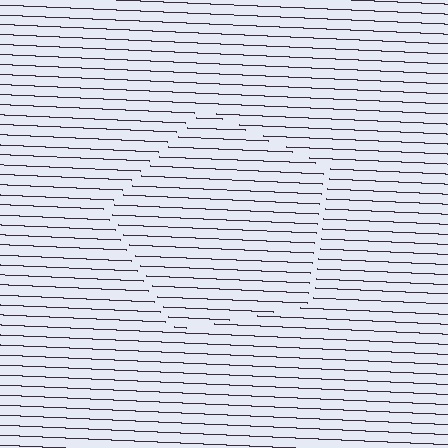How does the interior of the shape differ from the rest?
The interior of the shape contains the same grating, shifted by half a period — the contour is defined by the phase discontinuity where line-ends from the inner and outer gratings abut.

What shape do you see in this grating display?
An illusory pentagon. The interior of the shape contains the same grating, shifted by half a period — the contour is defined by the phase discontinuity where line-ends from the inner and outer gratings abut.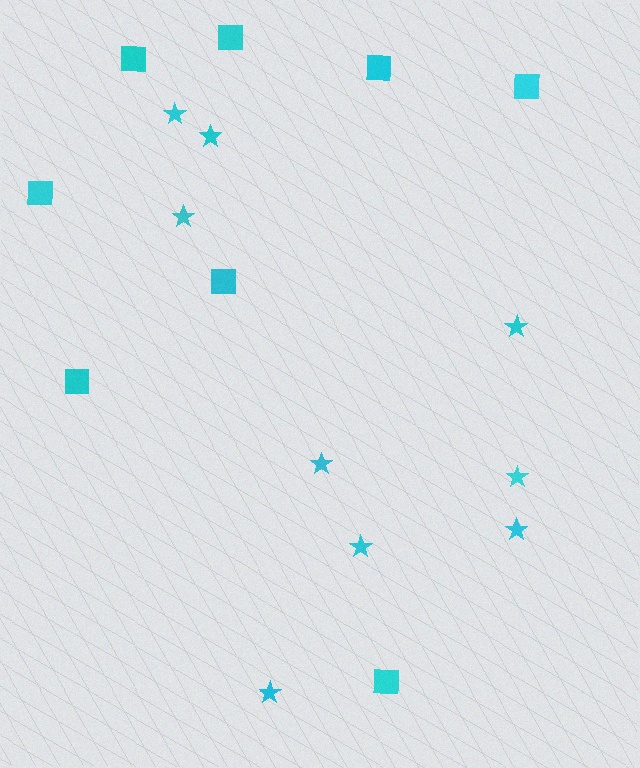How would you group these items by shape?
There are 2 groups: one group of stars (9) and one group of squares (8).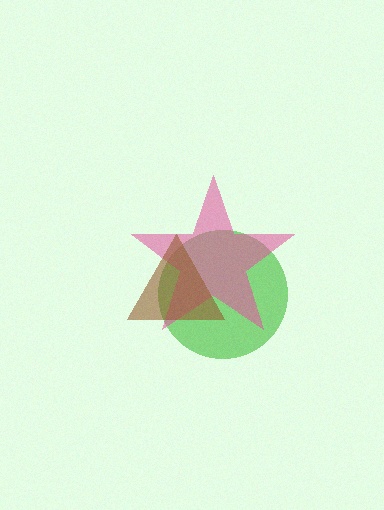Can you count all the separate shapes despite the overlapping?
Yes, there are 3 separate shapes.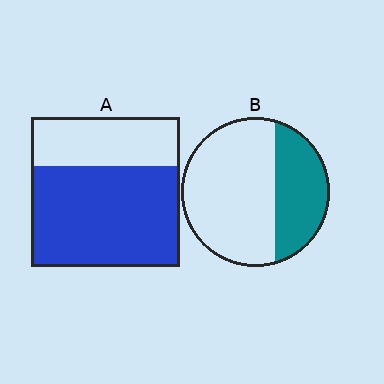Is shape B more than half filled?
No.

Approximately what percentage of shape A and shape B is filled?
A is approximately 65% and B is approximately 35%.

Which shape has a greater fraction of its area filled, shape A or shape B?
Shape A.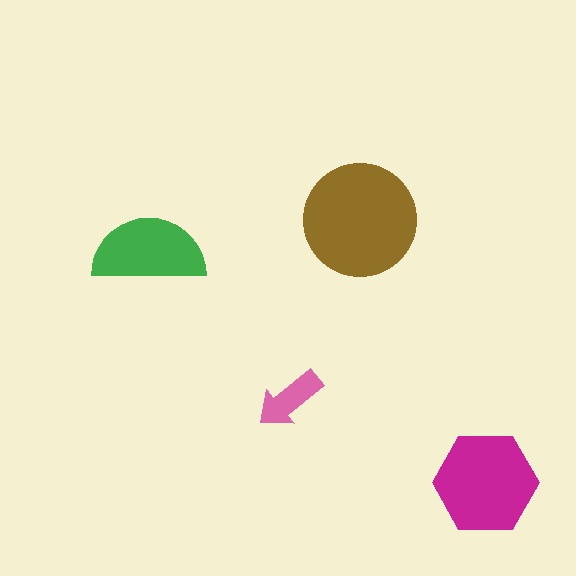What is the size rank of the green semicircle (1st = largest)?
3rd.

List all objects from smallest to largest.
The pink arrow, the green semicircle, the magenta hexagon, the brown circle.